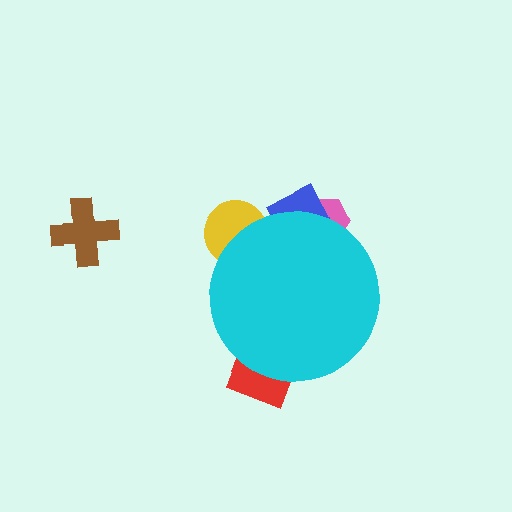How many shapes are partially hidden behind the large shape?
4 shapes are partially hidden.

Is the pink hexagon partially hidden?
Yes, the pink hexagon is partially hidden behind the cyan circle.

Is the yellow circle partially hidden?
Yes, the yellow circle is partially hidden behind the cyan circle.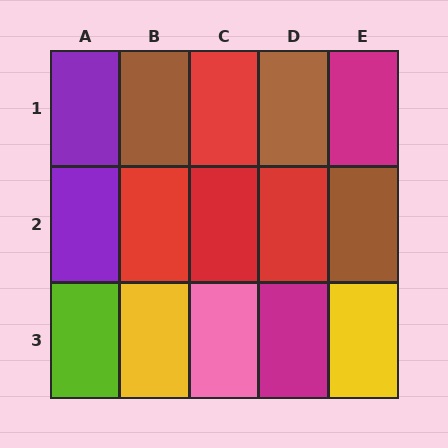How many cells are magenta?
2 cells are magenta.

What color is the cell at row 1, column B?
Brown.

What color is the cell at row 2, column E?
Brown.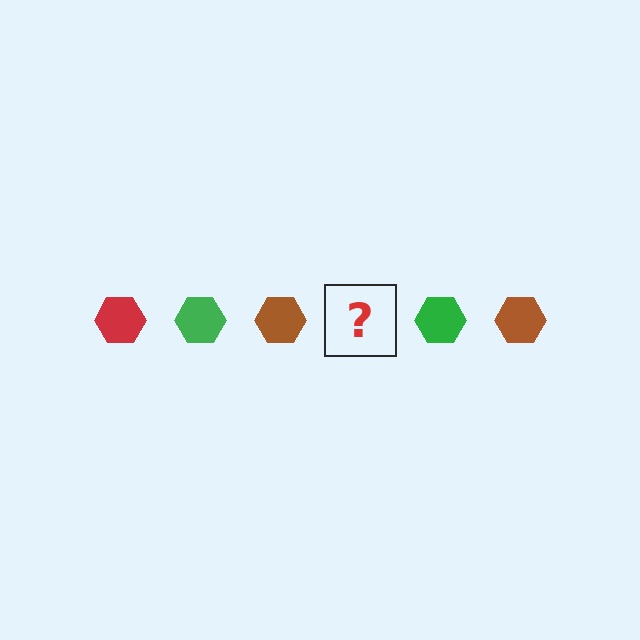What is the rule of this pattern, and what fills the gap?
The rule is that the pattern cycles through red, green, brown hexagons. The gap should be filled with a red hexagon.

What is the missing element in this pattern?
The missing element is a red hexagon.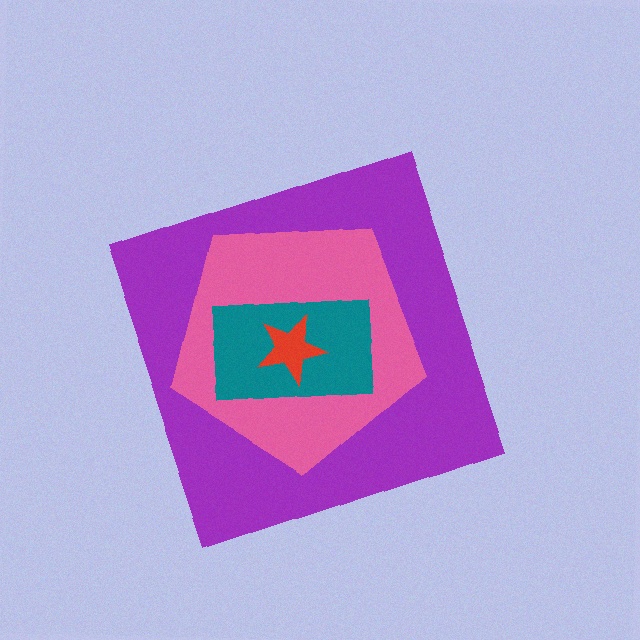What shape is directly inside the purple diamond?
The pink pentagon.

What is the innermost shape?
The red star.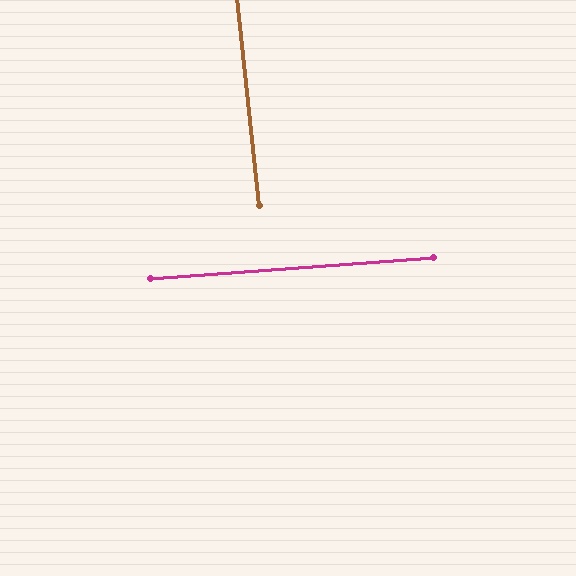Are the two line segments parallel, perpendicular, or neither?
Perpendicular — they meet at approximately 88°.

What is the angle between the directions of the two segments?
Approximately 88 degrees.